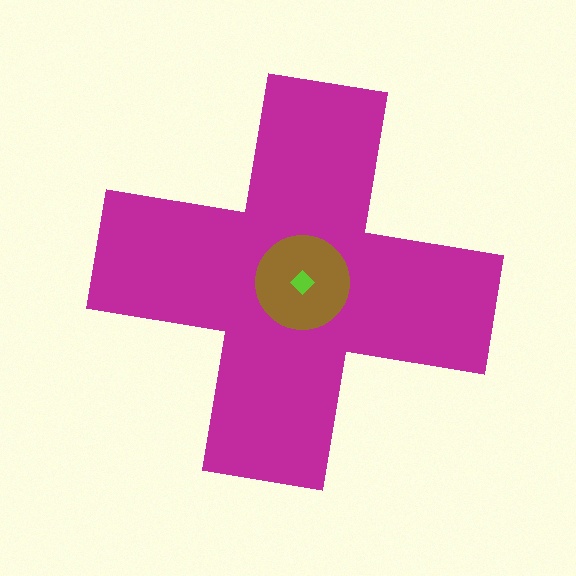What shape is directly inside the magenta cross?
The brown circle.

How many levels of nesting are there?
3.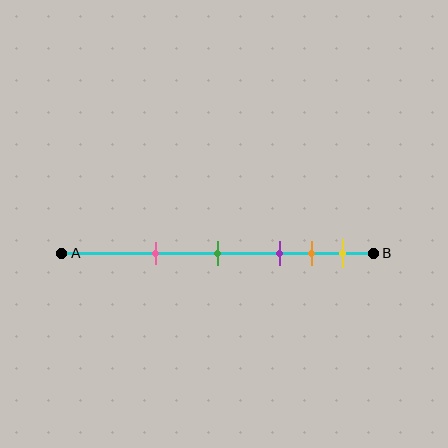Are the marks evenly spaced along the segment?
No, the marks are not evenly spaced.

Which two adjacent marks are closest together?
The orange and yellow marks are the closest adjacent pair.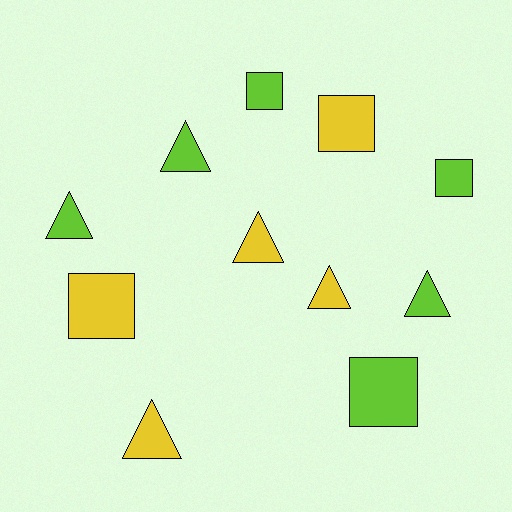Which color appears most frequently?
Lime, with 6 objects.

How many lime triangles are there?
There are 3 lime triangles.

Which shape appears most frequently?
Triangle, with 6 objects.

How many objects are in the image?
There are 11 objects.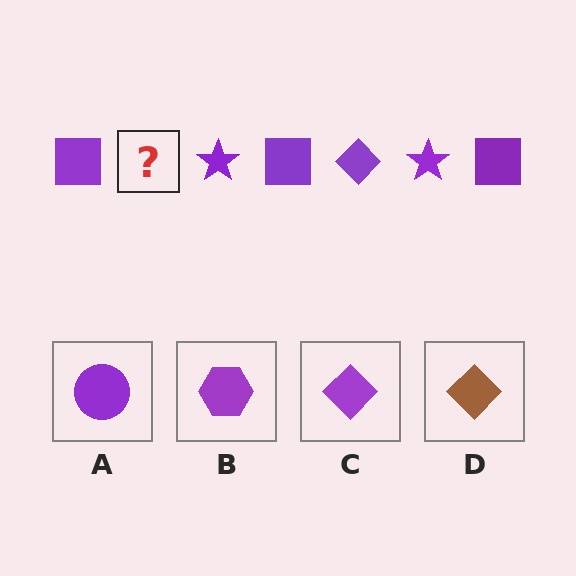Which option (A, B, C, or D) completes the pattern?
C.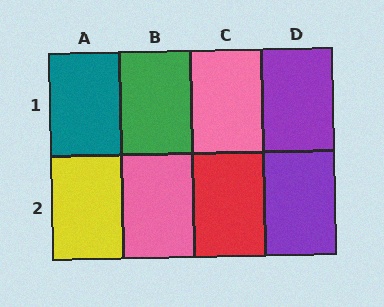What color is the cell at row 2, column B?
Pink.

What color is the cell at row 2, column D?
Purple.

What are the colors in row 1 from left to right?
Teal, green, pink, purple.